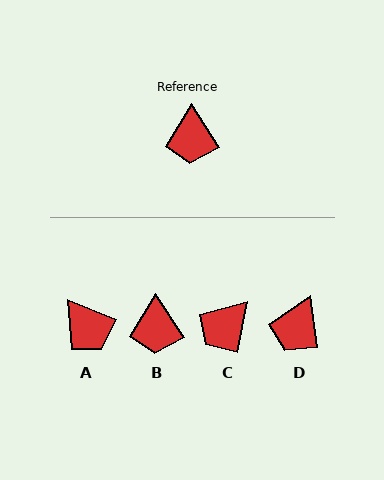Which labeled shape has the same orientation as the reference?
B.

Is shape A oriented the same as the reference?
No, it is off by about 35 degrees.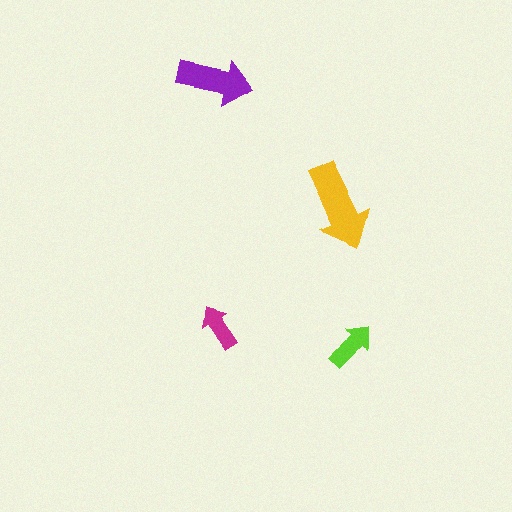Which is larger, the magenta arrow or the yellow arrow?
The yellow one.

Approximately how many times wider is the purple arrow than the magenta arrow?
About 1.5 times wider.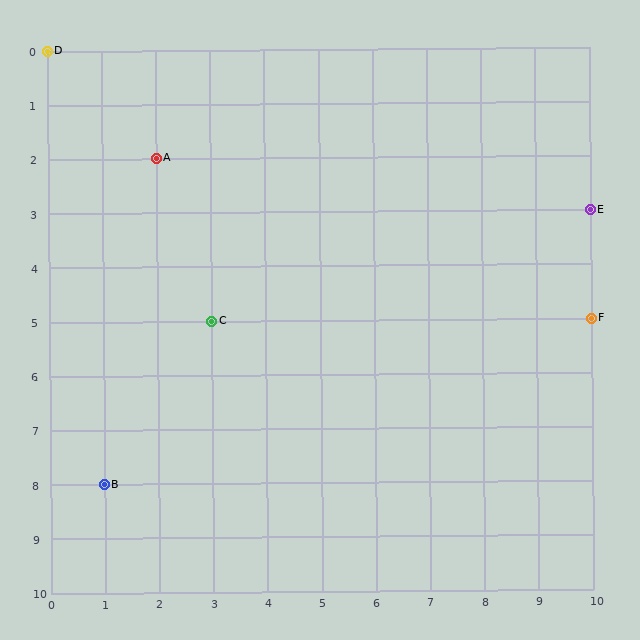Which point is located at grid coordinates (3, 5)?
Point C is at (3, 5).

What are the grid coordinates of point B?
Point B is at grid coordinates (1, 8).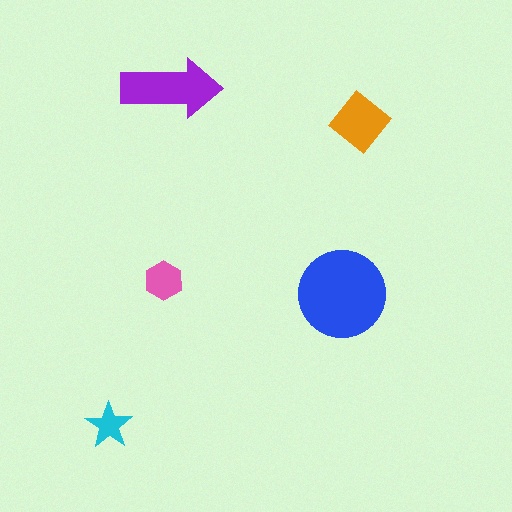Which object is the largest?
The blue circle.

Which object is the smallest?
The cyan star.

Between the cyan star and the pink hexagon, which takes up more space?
The pink hexagon.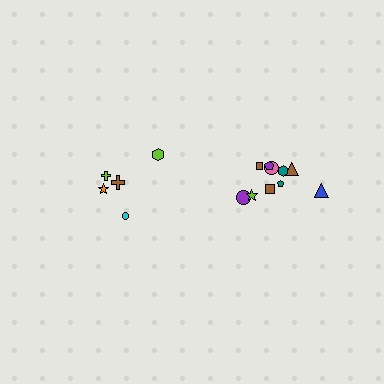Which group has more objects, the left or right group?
The right group.